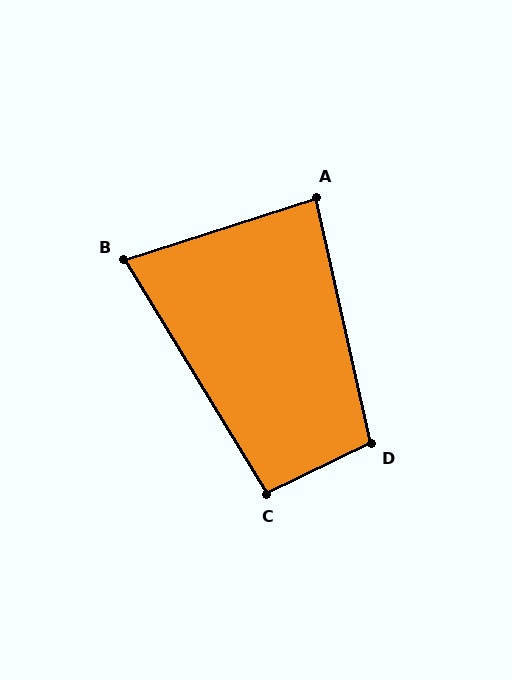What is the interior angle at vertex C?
Approximately 95 degrees (obtuse).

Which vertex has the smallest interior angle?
B, at approximately 77 degrees.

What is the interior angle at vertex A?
Approximately 85 degrees (acute).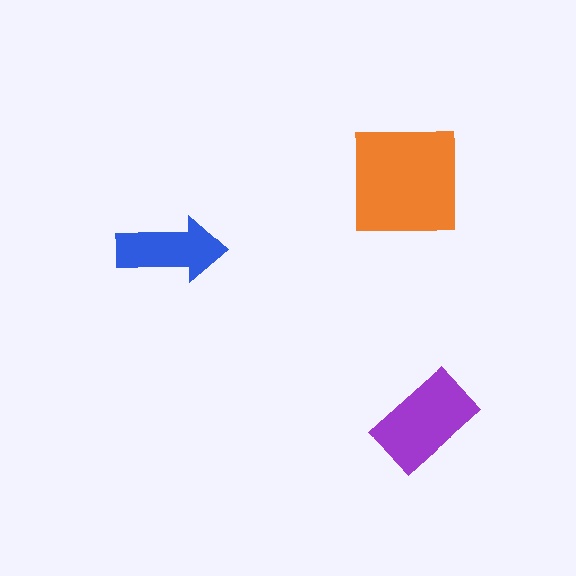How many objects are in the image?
There are 3 objects in the image.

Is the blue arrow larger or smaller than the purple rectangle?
Smaller.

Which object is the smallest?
The blue arrow.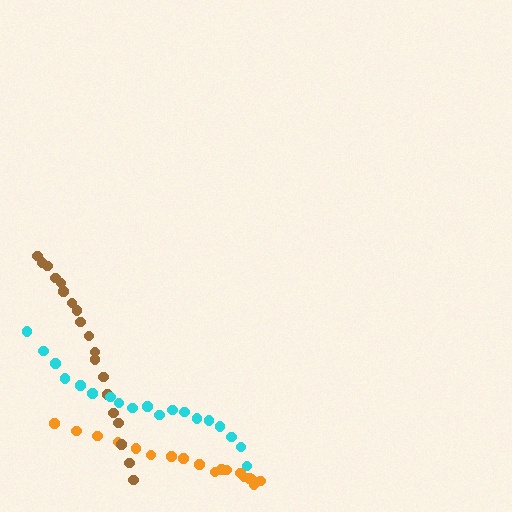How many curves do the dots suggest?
There are 3 distinct paths.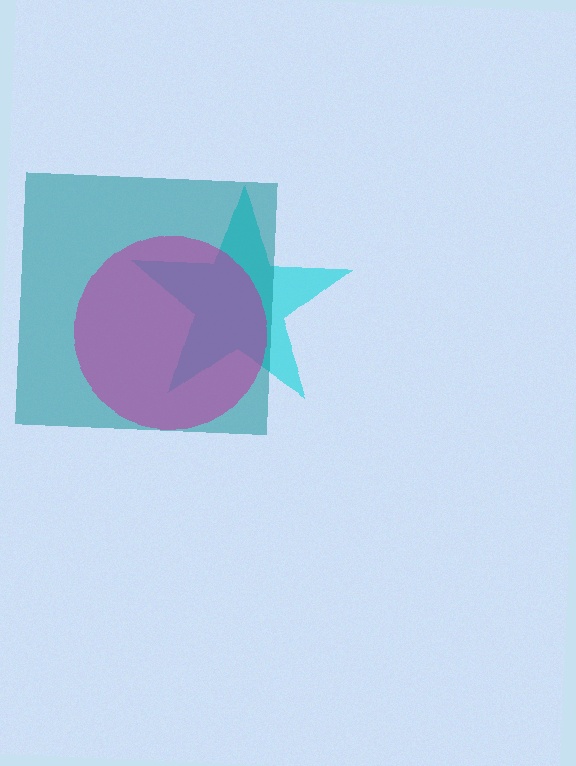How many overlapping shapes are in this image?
There are 3 overlapping shapes in the image.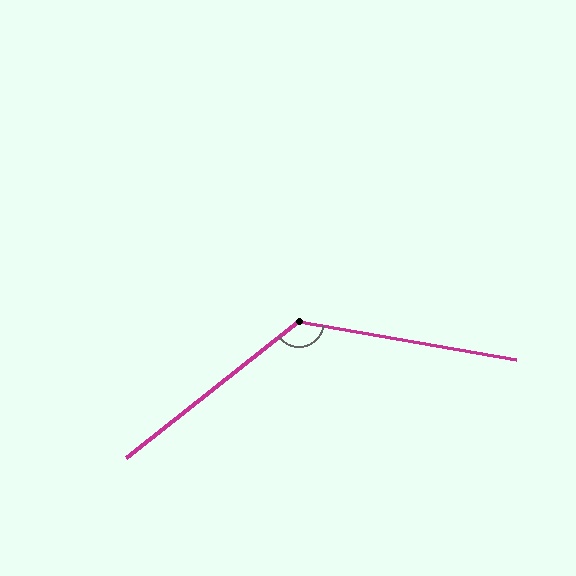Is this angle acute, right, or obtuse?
It is obtuse.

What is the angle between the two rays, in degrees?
Approximately 132 degrees.